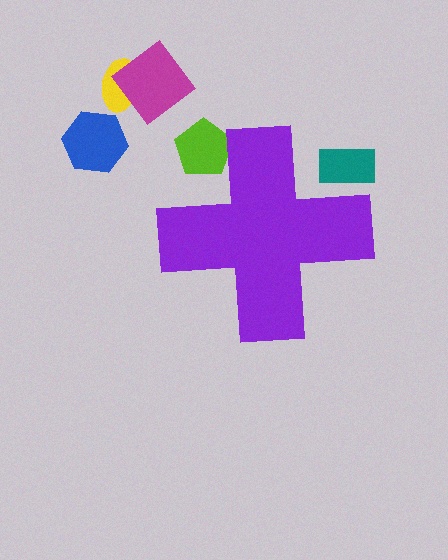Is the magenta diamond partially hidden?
No, the magenta diamond is fully visible.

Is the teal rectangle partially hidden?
Yes, the teal rectangle is partially hidden behind the purple cross.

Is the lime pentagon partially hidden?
Yes, the lime pentagon is partially hidden behind the purple cross.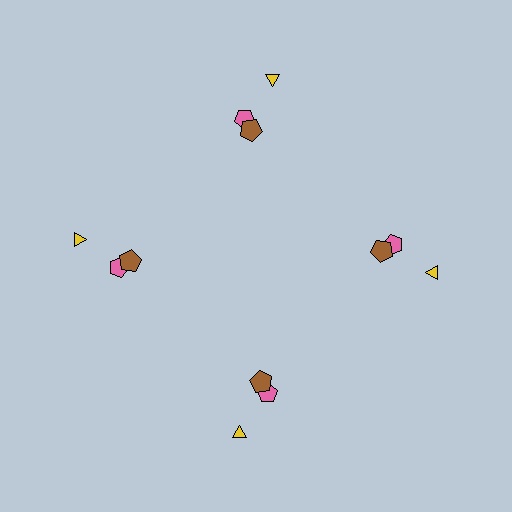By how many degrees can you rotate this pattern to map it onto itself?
The pattern maps onto itself every 90 degrees of rotation.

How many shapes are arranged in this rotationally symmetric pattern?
There are 12 shapes, arranged in 4 groups of 3.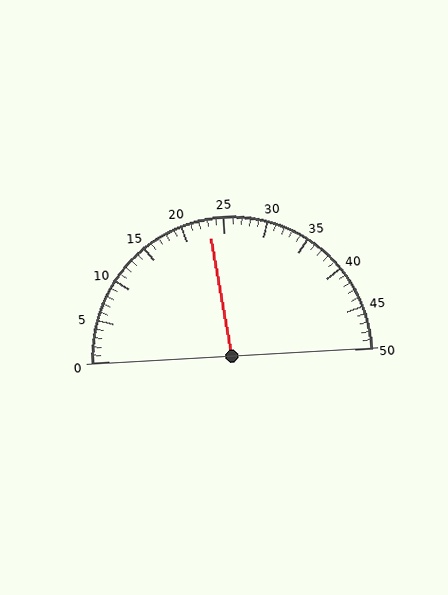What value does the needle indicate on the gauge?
The needle indicates approximately 23.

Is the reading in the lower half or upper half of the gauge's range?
The reading is in the lower half of the range (0 to 50).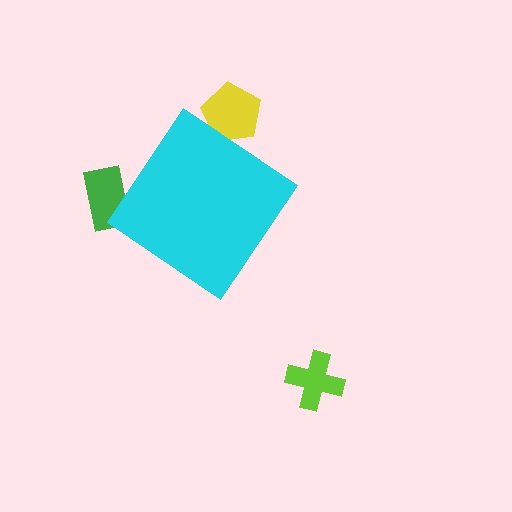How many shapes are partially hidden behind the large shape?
2 shapes are partially hidden.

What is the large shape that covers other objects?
A cyan diamond.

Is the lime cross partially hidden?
No, the lime cross is fully visible.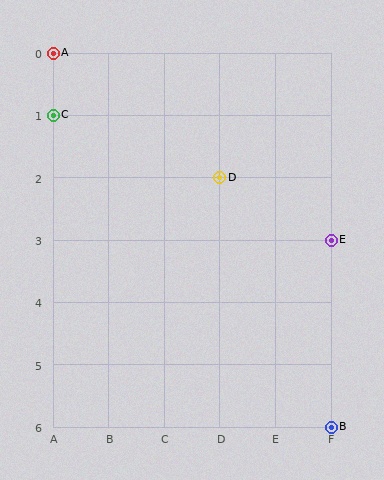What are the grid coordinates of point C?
Point C is at grid coordinates (A, 1).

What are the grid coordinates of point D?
Point D is at grid coordinates (D, 2).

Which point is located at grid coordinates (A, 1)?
Point C is at (A, 1).